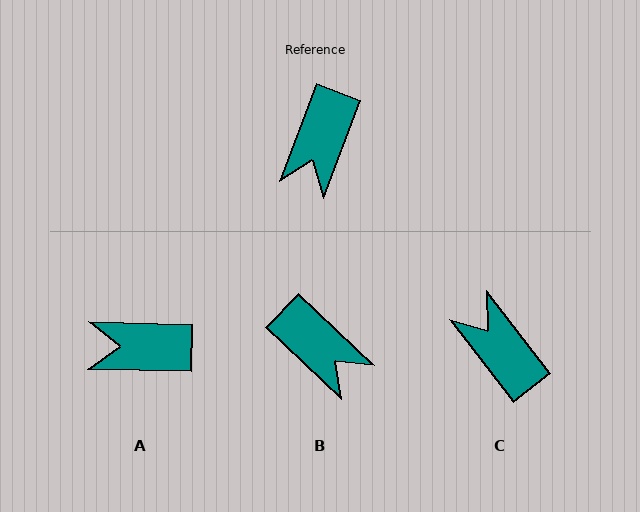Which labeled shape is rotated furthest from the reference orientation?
C, about 121 degrees away.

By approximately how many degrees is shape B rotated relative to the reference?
Approximately 68 degrees counter-clockwise.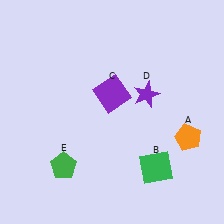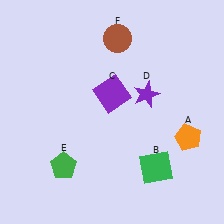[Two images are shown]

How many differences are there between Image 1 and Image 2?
There is 1 difference between the two images.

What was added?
A brown circle (F) was added in Image 2.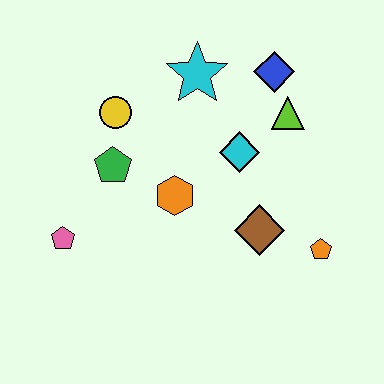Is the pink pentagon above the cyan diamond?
No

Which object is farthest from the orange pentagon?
The pink pentagon is farthest from the orange pentagon.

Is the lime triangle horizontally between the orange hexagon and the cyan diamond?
No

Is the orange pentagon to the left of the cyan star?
No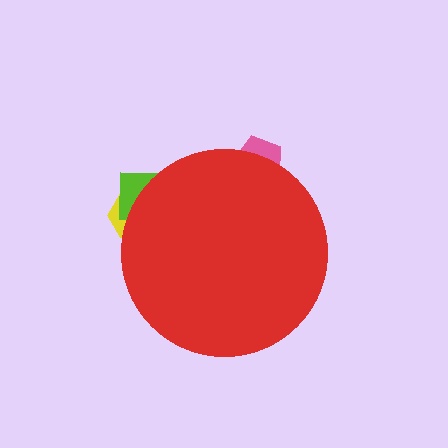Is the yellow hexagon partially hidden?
Yes, the yellow hexagon is partially hidden behind the red circle.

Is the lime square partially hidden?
Yes, the lime square is partially hidden behind the red circle.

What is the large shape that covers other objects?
A red circle.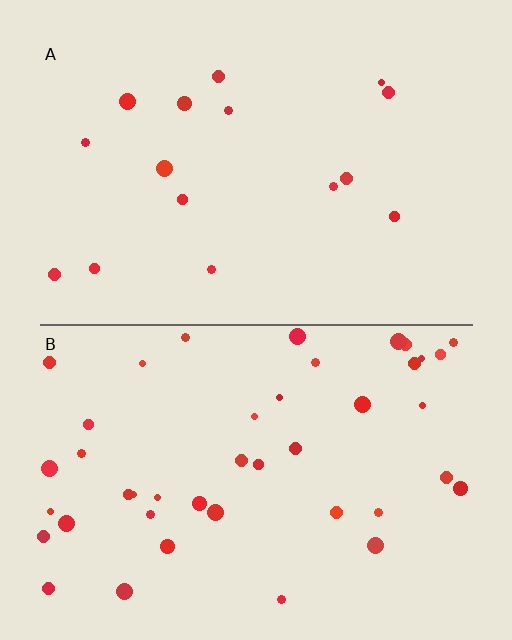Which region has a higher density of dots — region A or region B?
B (the bottom).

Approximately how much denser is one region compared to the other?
Approximately 2.7× — region B over region A.